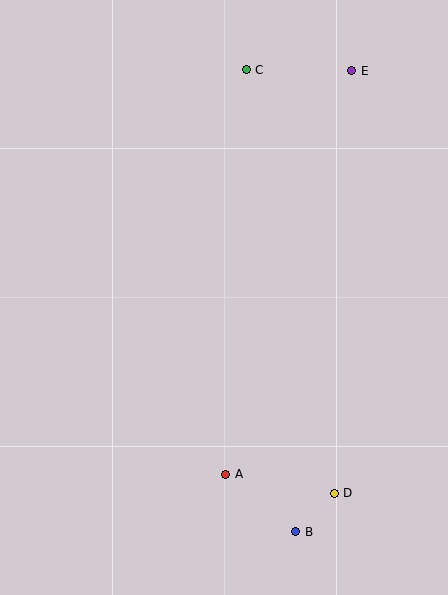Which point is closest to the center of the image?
Point A at (226, 474) is closest to the center.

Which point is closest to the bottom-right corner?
Point D is closest to the bottom-right corner.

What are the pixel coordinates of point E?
Point E is at (352, 71).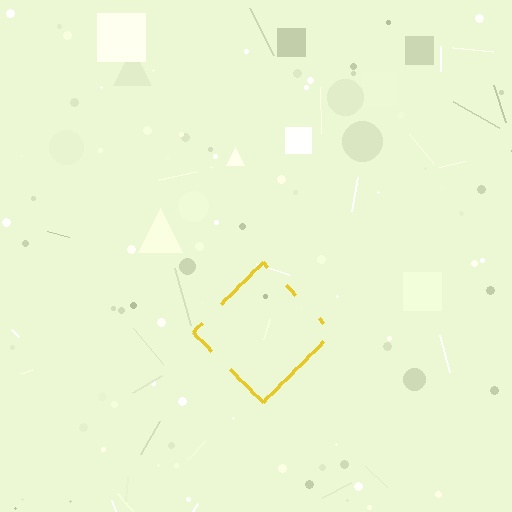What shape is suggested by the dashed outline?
The dashed outline suggests a diamond.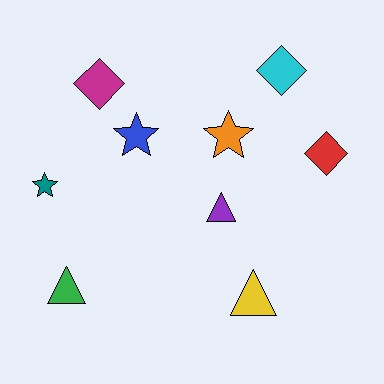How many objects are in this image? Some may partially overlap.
There are 9 objects.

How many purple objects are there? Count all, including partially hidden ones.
There is 1 purple object.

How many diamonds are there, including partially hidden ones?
There are 3 diamonds.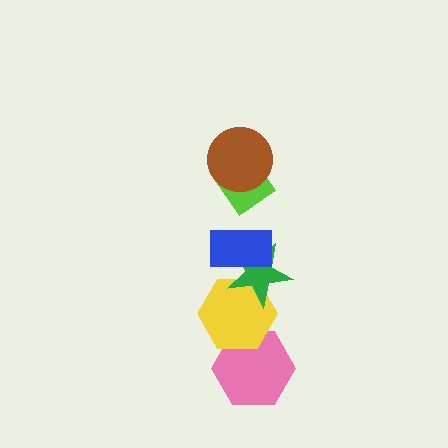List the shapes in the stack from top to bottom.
From top to bottom: the brown circle, the lime diamond, the blue rectangle, the green star, the yellow hexagon, the pink hexagon.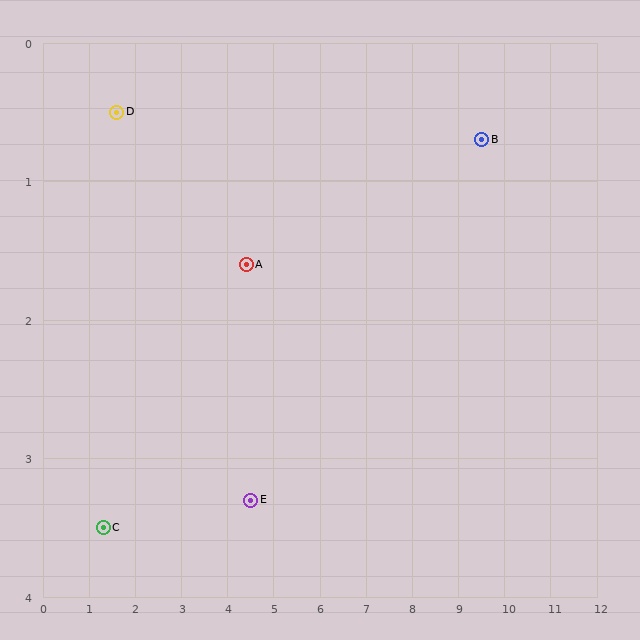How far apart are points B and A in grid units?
Points B and A are about 5.2 grid units apart.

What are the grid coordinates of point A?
Point A is at approximately (4.4, 1.6).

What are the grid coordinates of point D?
Point D is at approximately (1.6, 0.5).